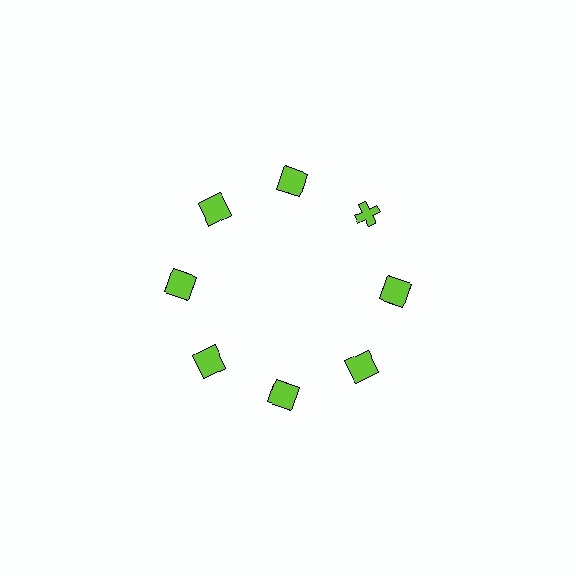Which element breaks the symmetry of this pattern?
The lime cross at roughly the 2 o'clock position breaks the symmetry. All other shapes are lime squares.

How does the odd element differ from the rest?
It has a different shape: cross instead of square.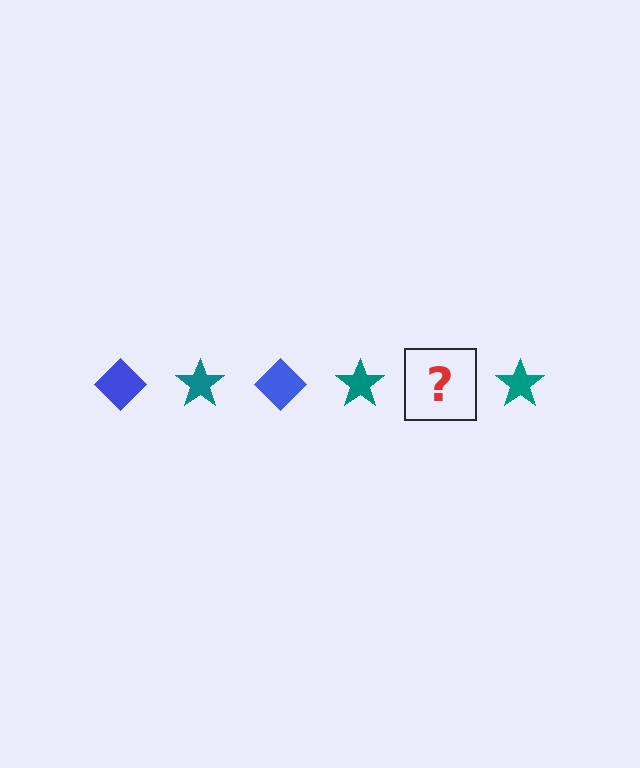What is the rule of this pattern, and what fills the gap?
The rule is that the pattern alternates between blue diamond and teal star. The gap should be filled with a blue diamond.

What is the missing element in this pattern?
The missing element is a blue diamond.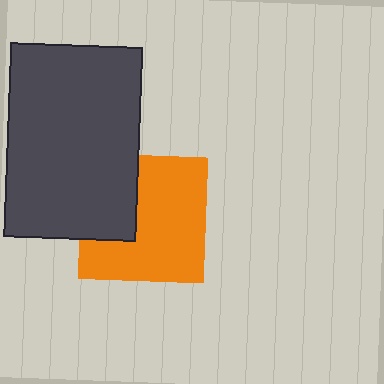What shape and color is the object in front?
The object in front is a dark gray rectangle.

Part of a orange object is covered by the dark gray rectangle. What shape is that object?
It is a square.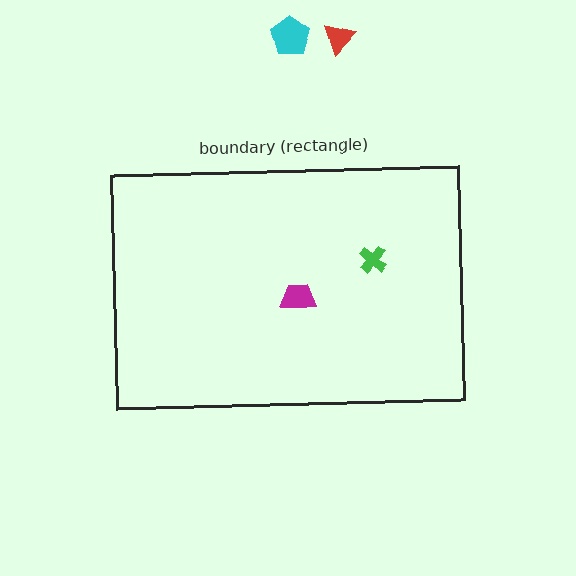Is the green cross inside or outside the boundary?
Inside.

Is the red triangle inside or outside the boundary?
Outside.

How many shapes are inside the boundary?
2 inside, 2 outside.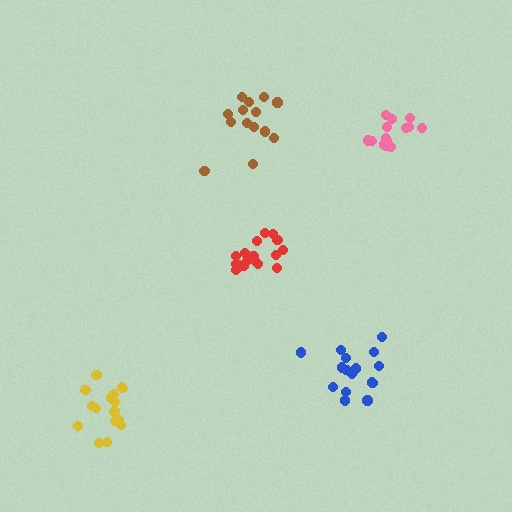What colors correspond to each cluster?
The clusters are colored: pink, brown, red, blue, yellow.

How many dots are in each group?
Group 1: 14 dots, Group 2: 15 dots, Group 3: 17 dots, Group 4: 16 dots, Group 5: 16 dots (78 total).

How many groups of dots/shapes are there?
There are 5 groups.